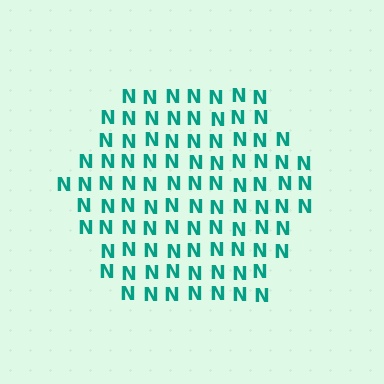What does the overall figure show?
The overall figure shows a hexagon.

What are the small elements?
The small elements are letter N's.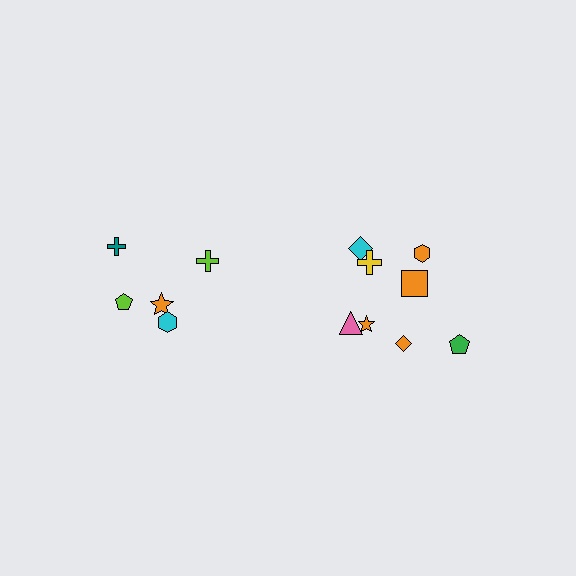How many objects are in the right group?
There are 8 objects.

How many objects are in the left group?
There are 5 objects.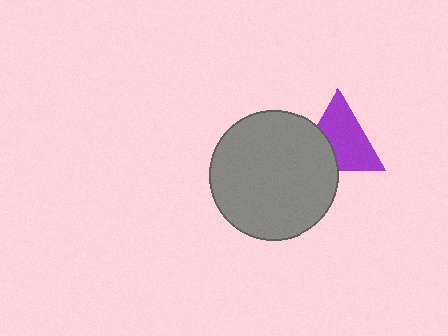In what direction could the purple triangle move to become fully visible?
The purple triangle could move toward the upper-right. That would shift it out from behind the gray circle entirely.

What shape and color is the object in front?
The object in front is a gray circle.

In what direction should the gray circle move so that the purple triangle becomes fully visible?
The gray circle should move toward the lower-left. That is the shortest direction to clear the overlap and leave the purple triangle fully visible.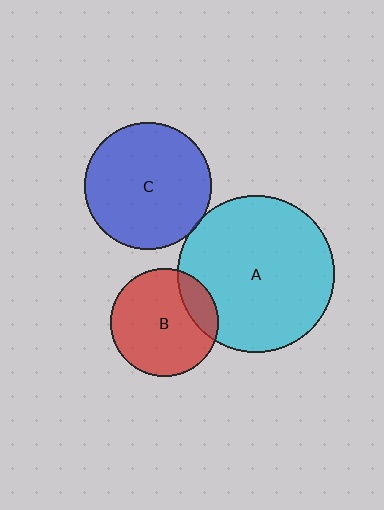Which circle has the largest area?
Circle A (cyan).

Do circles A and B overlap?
Yes.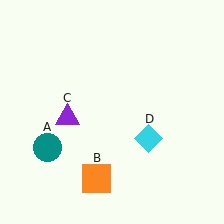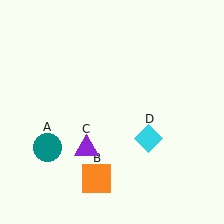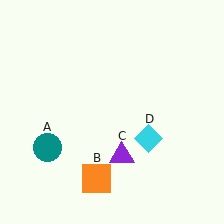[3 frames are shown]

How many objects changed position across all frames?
1 object changed position: purple triangle (object C).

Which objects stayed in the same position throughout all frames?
Teal circle (object A) and orange square (object B) and cyan diamond (object D) remained stationary.